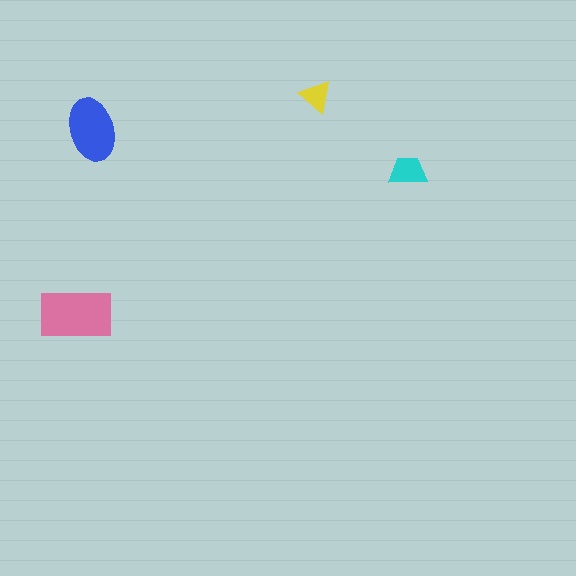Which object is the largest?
The pink rectangle.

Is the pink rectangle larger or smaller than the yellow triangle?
Larger.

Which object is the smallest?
The yellow triangle.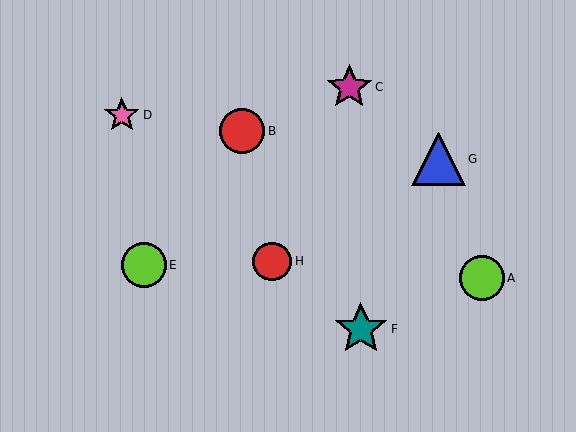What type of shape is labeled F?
Shape F is a teal star.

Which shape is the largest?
The teal star (labeled F) is the largest.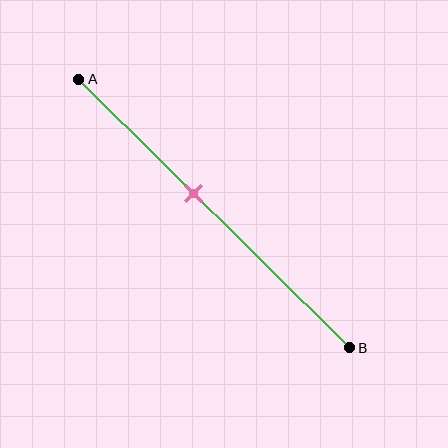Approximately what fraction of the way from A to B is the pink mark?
The pink mark is approximately 45% of the way from A to B.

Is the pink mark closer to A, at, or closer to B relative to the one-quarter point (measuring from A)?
The pink mark is closer to point B than the one-quarter point of segment AB.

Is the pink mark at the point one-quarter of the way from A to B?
No, the mark is at about 45% from A, not at the 25% one-quarter point.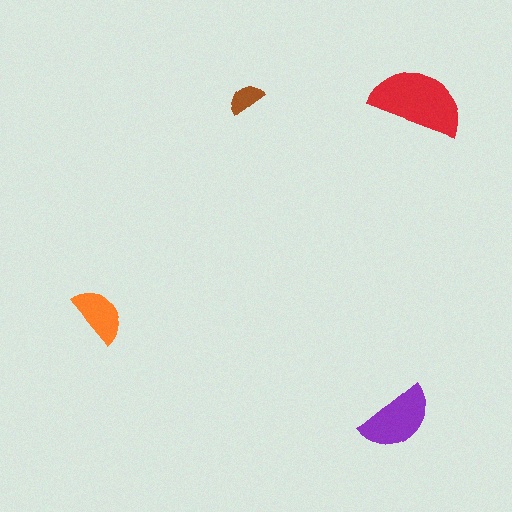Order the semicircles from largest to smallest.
the red one, the purple one, the orange one, the brown one.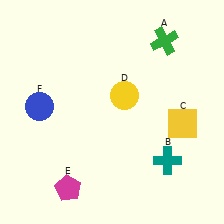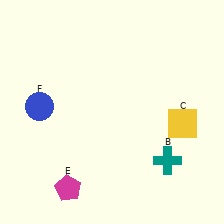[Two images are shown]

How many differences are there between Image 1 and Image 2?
There are 2 differences between the two images.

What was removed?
The green cross (A), the yellow circle (D) were removed in Image 2.